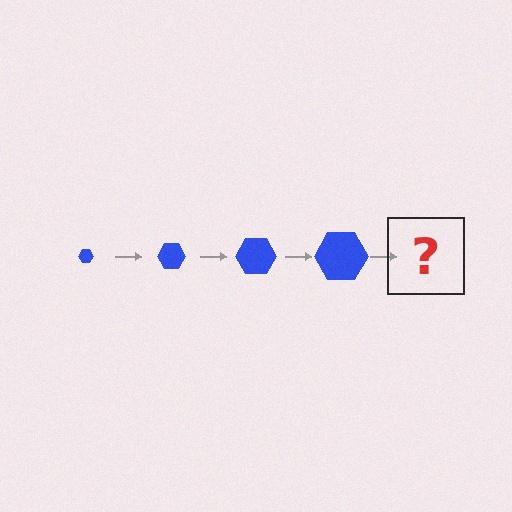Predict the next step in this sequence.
The next step is a blue hexagon, larger than the previous one.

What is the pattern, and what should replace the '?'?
The pattern is that the hexagon gets progressively larger each step. The '?' should be a blue hexagon, larger than the previous one.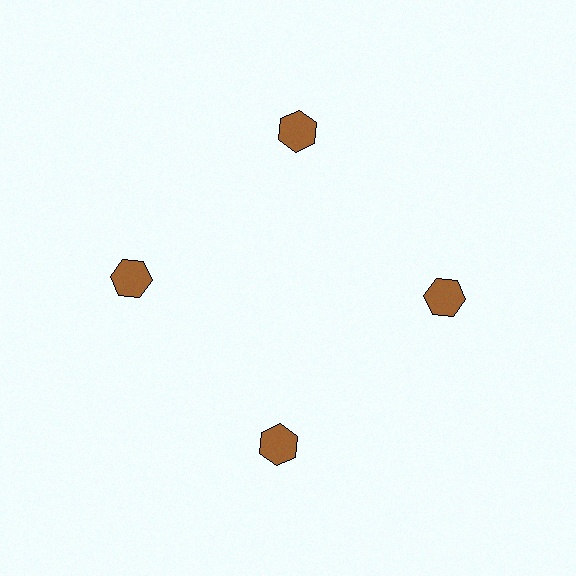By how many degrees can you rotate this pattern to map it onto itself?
The pattern maps onto itself every 90 degrees of rotation.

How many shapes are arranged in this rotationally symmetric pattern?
There are 4 shapes, arranged in 4 groups of 1.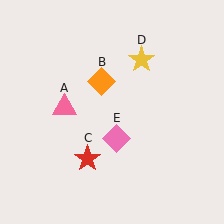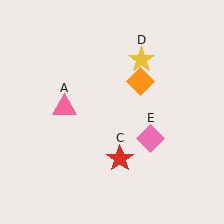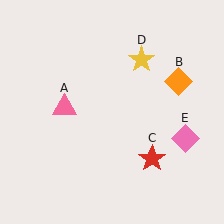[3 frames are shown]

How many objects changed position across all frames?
3 objects changed position: orange diamond (object B), red star (object C), pink diamond (object E).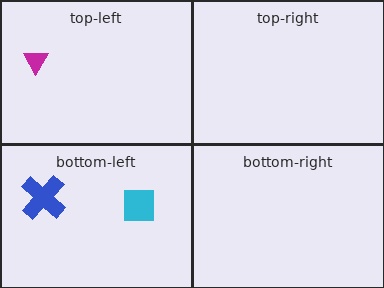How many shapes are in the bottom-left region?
2.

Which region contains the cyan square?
The bottom-left region.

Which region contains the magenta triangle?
The top-left region.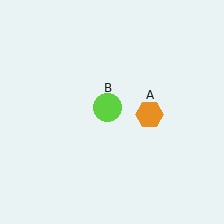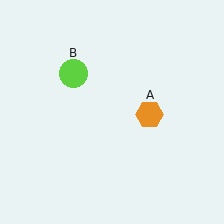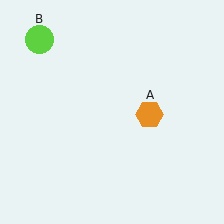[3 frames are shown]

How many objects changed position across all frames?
1 object changed position: lime circle (object B).